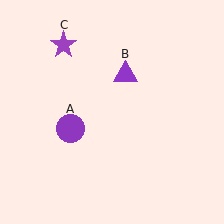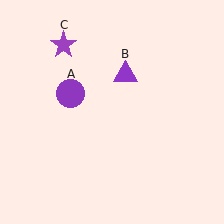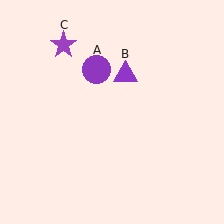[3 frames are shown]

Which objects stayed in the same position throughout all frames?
Purple triangle (object B) and purple star (object C) remained stationary.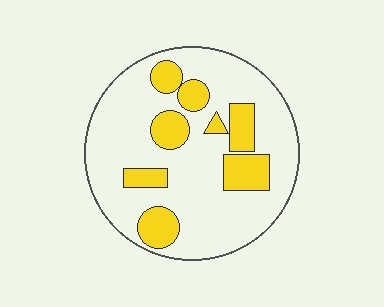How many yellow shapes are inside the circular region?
8.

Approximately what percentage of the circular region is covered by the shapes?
Approximately 25%.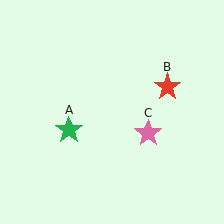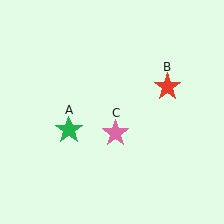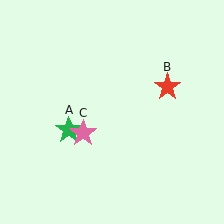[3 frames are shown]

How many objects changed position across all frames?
1 object changed position: pink star (object C).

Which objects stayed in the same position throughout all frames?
Green star (object A) and red star (object B) remained stationary.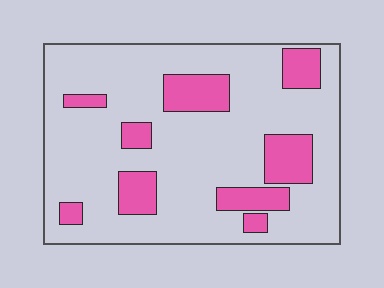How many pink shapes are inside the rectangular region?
9.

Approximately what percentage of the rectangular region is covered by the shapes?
Approximately 20%.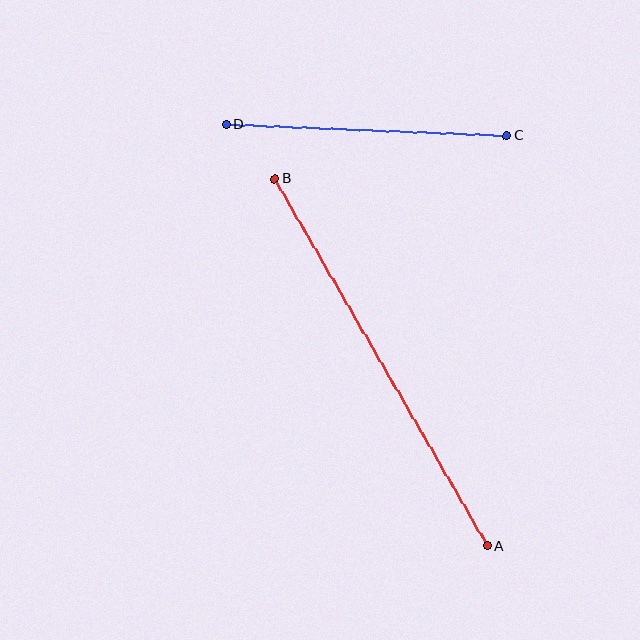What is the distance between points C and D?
The distance is approximately 280 pixels.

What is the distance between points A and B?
The distance is approximately 424 pixels.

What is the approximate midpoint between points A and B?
The midpoint is at approximately (381, 362) pixels.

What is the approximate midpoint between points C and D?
The midpoint is at approximately (366, 130) pixels.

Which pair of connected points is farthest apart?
Points A and B are farthest apart.